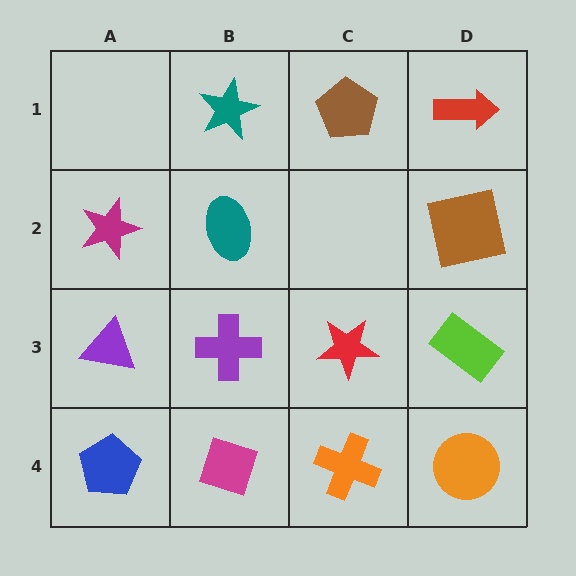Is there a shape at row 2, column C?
No, that cell is empty.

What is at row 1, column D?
A red arrow.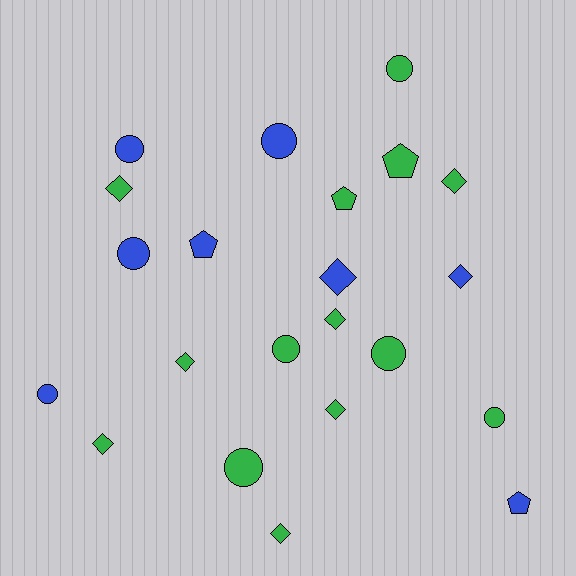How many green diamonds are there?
There are 7 green diamonds.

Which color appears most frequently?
Green, with 14 objects.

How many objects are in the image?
There are 22 objects.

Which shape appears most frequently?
Circle, with 9 objects.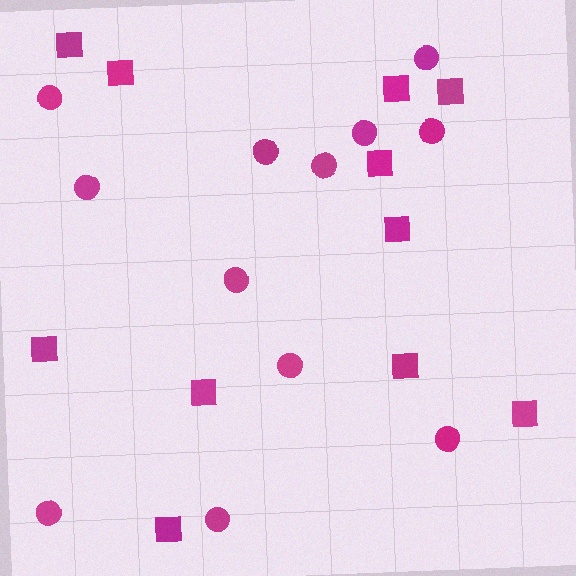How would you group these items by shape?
There are 2 groups: one group of circles (12) and one group of squares (11).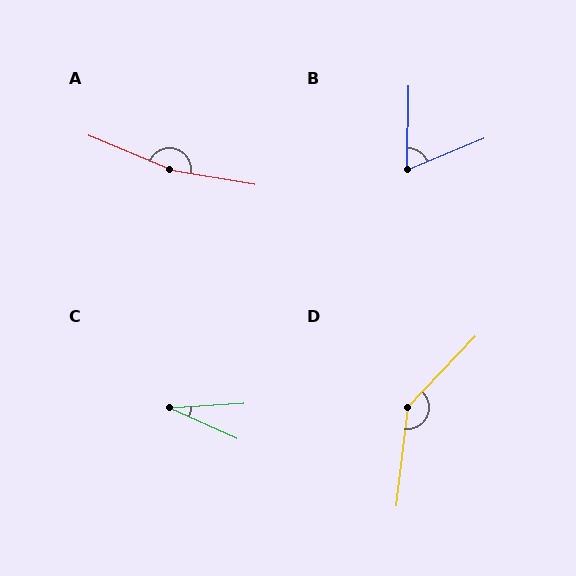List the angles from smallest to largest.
C (28°), B (66°), D (143°), A (167°).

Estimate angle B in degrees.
Approximately 66 degrees.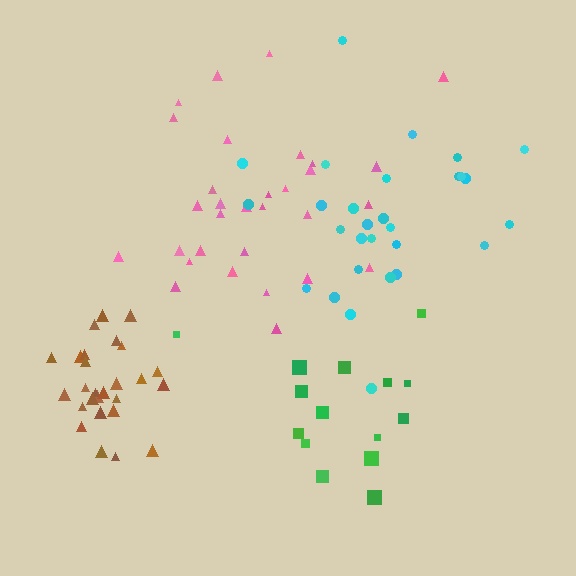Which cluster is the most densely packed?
Brown.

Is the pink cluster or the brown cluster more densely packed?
Brown.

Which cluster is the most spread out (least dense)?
Green.